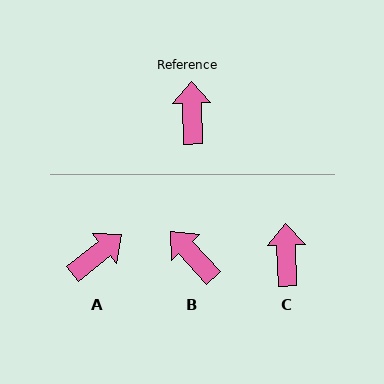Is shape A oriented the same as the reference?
No, it is off by about 53 degrees.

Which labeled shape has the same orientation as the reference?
C.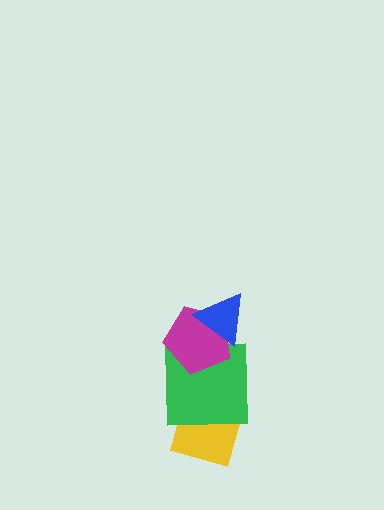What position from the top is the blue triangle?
The blue triangle is 1st from the top.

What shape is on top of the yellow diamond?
The green square is on top of the yellow diamond.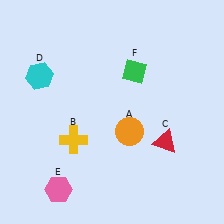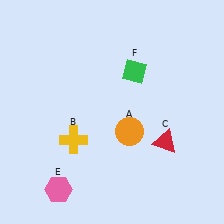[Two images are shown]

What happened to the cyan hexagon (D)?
The cyan hexagon (D) was removed in Image 2. It was in the top-left area of Image 1.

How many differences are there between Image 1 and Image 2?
There is 1 difference between the two images.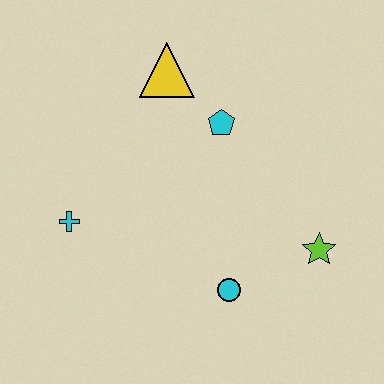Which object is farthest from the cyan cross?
The lime star is farthest from the cyan cross.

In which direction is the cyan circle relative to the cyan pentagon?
The cyan circle is below the cyan pentagon.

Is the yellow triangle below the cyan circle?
No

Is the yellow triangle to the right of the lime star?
No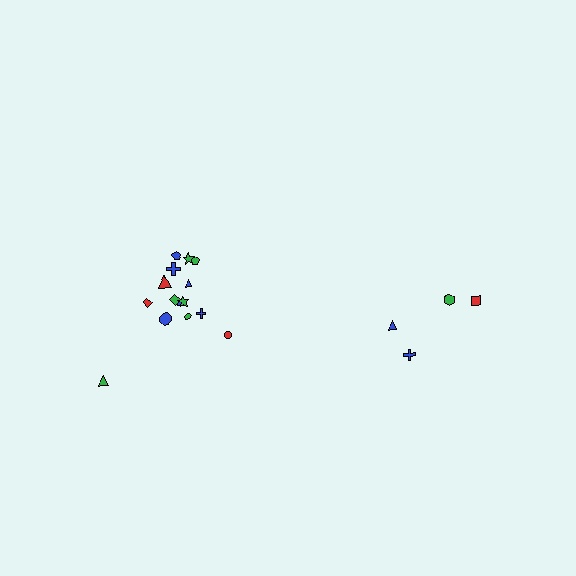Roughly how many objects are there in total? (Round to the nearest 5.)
Roughly 20 objects in total.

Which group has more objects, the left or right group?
The left group.